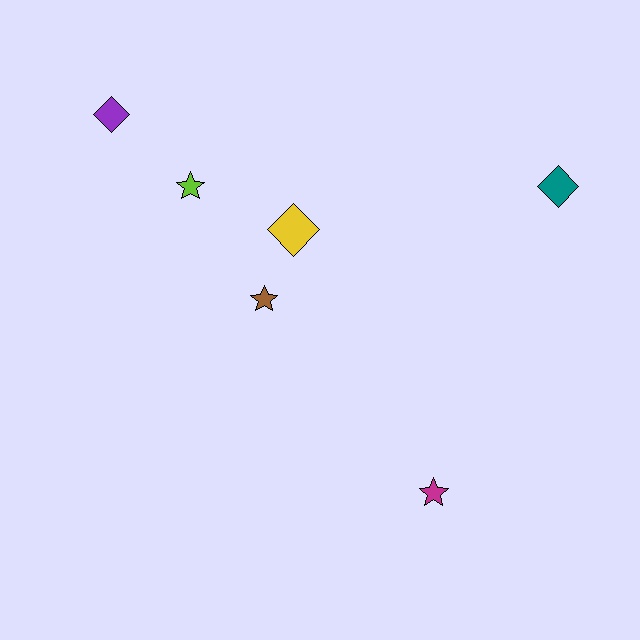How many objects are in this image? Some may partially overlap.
There are 6 objects.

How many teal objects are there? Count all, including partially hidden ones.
There is 1 teal object.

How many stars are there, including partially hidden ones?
There are 3 stars.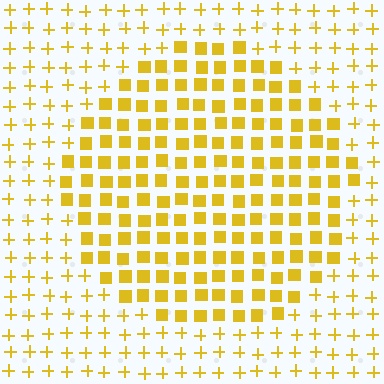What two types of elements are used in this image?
The image uses squares inside the circle region and plus signs outside it.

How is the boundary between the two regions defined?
The boundary is defined by a change in element shape: squares inside vs. plus signs outside. All elements share the same color and spacing.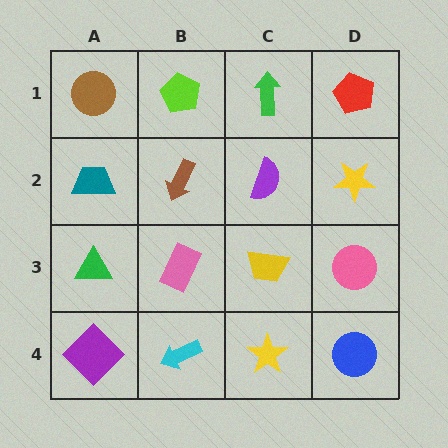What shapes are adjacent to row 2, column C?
A green arrow (row 1, column C), a yellow trapezoid (row 3, column C), a brown arrow (row 2, column B), a yellow star (row 2, column D).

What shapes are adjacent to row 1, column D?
A yellow star (row 2, column D), a green arrow (row 1, column C).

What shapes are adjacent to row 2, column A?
A brown circle (row 1, column A), a green triangle (row 3, column A), a brown arrow (row 2, column B).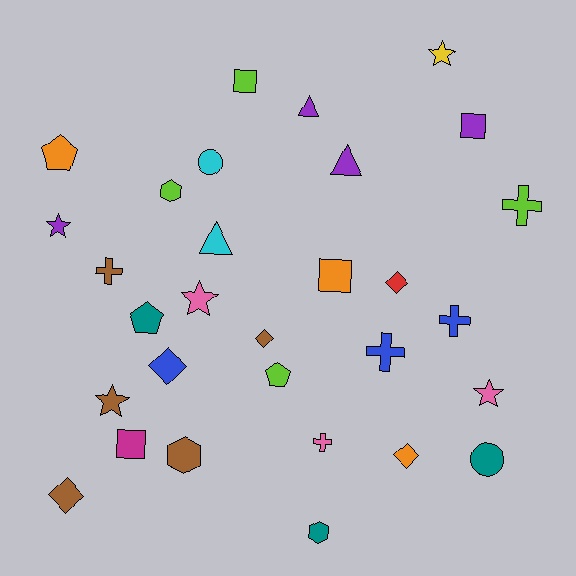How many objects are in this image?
There are 30 objects.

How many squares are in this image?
There are 4 squares.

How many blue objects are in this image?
There are 3 blue objects.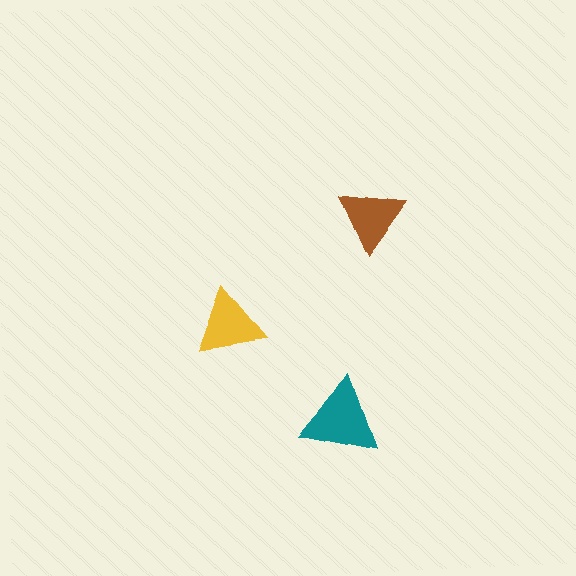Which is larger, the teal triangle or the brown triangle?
The teal one.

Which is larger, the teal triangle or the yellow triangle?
The teal one.